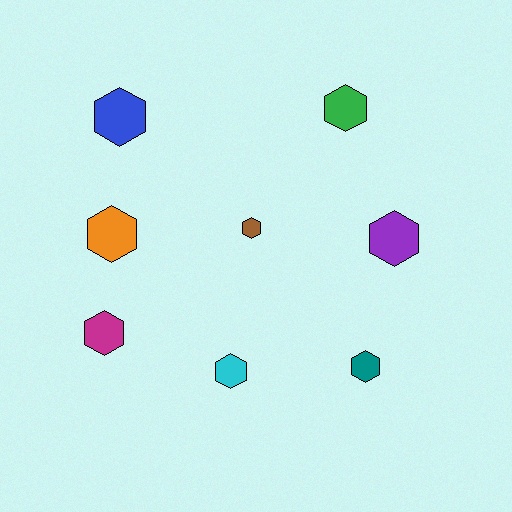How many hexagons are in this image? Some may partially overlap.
There are 8 hexagons.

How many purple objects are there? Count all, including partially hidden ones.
There is 1 purple object.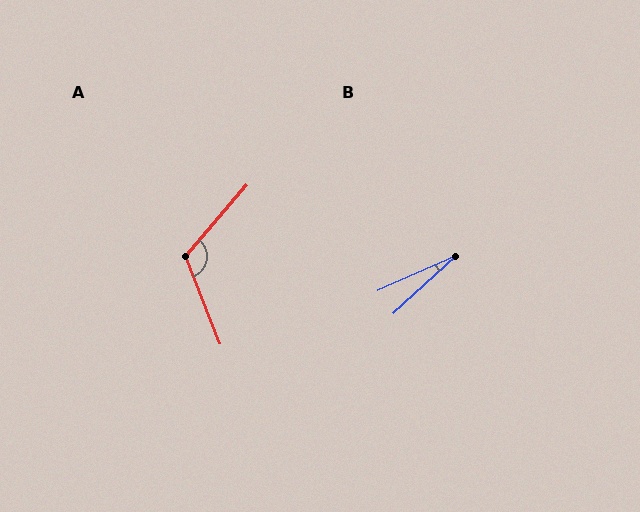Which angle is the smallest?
B, at approximately 19 degrees.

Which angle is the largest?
A, at approximately 118 degrees.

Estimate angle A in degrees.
Approximately 118 degrees.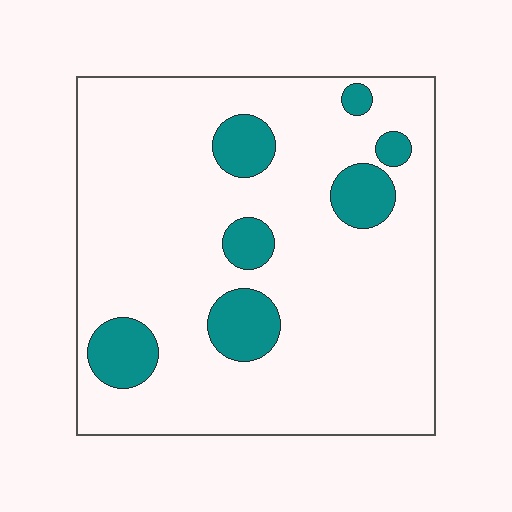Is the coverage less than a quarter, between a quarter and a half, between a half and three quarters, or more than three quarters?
Less than a quarter.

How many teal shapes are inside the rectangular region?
7.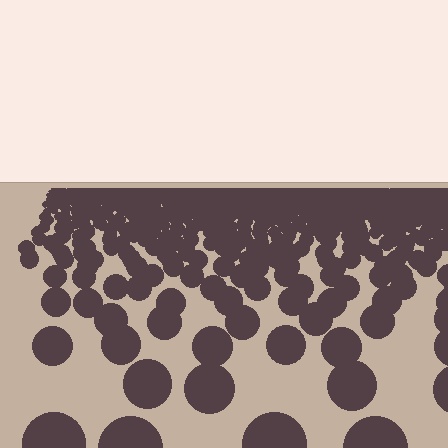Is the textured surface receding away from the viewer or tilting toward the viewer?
The surface is receding away from the viewer. Texture elements get smaller and denser toward the top.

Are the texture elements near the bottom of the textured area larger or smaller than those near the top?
Larger. Near the bottom, elements are closer to the viewer and appear at a bigger on-screen size.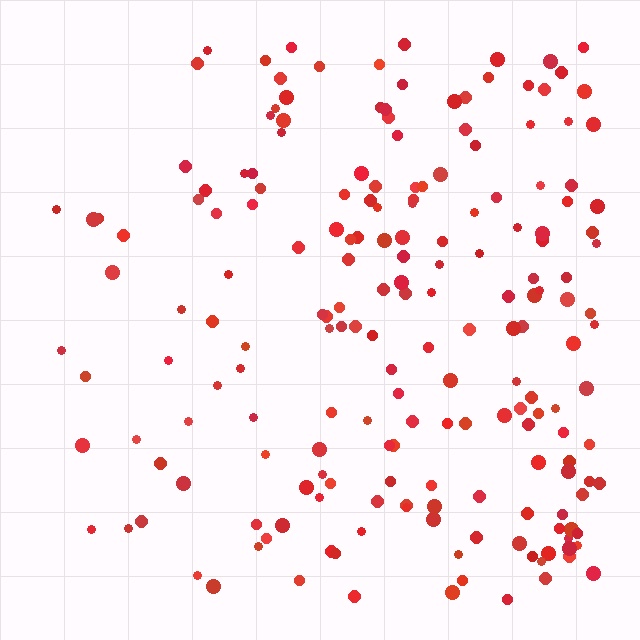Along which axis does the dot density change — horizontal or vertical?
Horizontal.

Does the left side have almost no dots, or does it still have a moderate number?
Still a moderate number, just noticeably fewer than the right.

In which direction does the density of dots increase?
From left to right, with the right side densest.